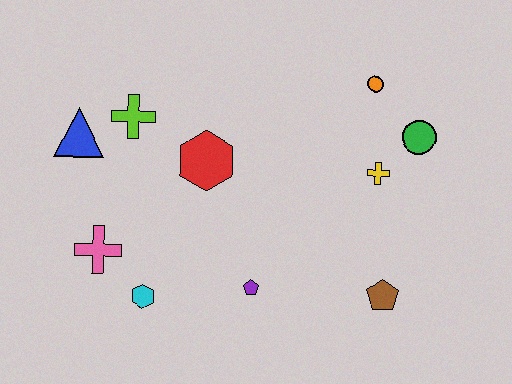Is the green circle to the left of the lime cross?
No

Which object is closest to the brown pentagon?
The yellow cross is closest to the brown pentagon.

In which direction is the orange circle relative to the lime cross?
The orange circle is to the right of the lime cross.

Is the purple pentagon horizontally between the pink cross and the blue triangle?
No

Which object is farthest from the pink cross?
The green circle is farthest from the pink cross.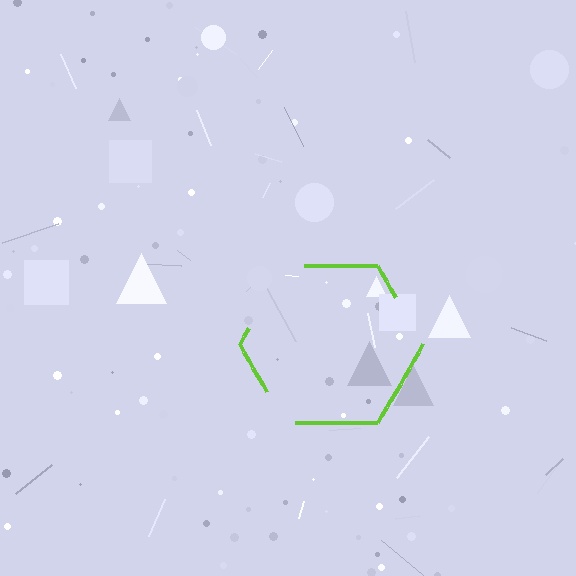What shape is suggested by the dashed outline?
The dashed outline suggests a hexagon.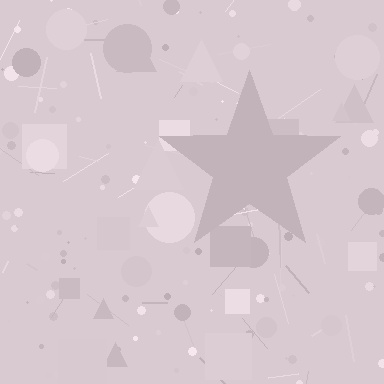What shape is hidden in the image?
A star is hidden in the image.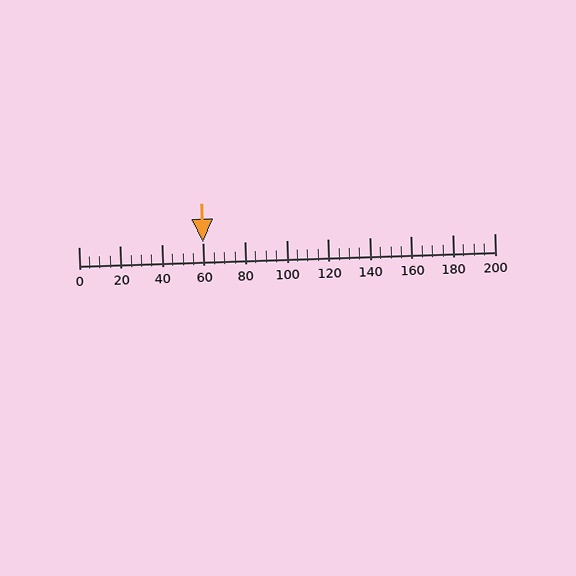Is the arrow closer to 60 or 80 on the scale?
The arrow is closer to 60.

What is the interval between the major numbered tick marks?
The major tick marks are spaced 20 units apart.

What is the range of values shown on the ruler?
The ruler shows values from 0 to 200.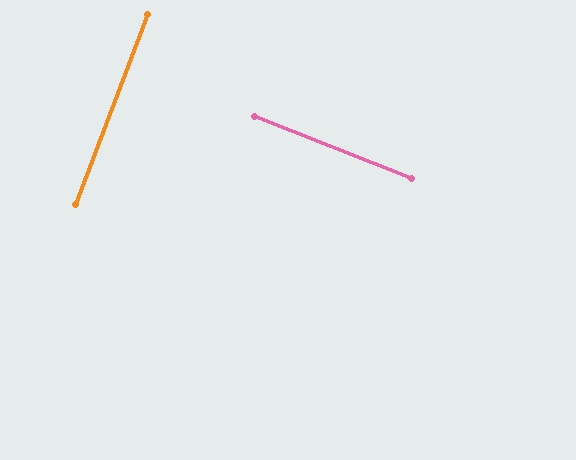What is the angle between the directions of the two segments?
Approximately 89 degrees.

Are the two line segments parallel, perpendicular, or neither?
Perpendicular — they meet at approximately 89°.